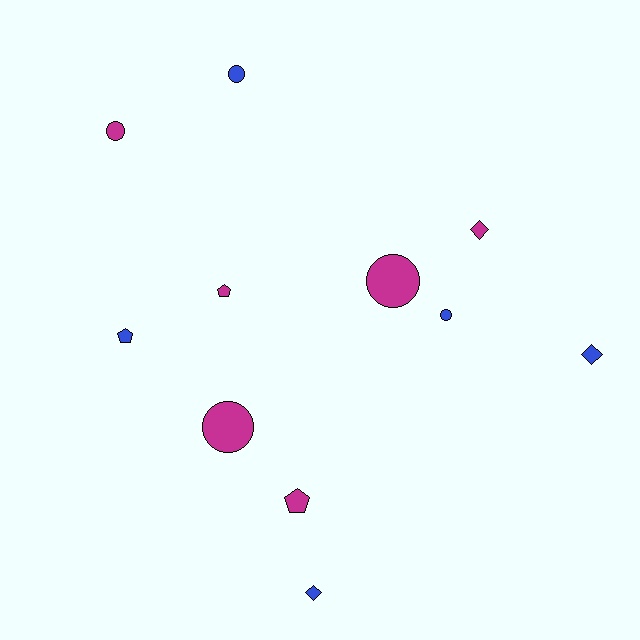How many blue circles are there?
There are 2 blue circles.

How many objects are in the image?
There are 11 objects.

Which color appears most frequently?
Magenta, with 6 objects.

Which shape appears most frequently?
Circle, with 5 objects.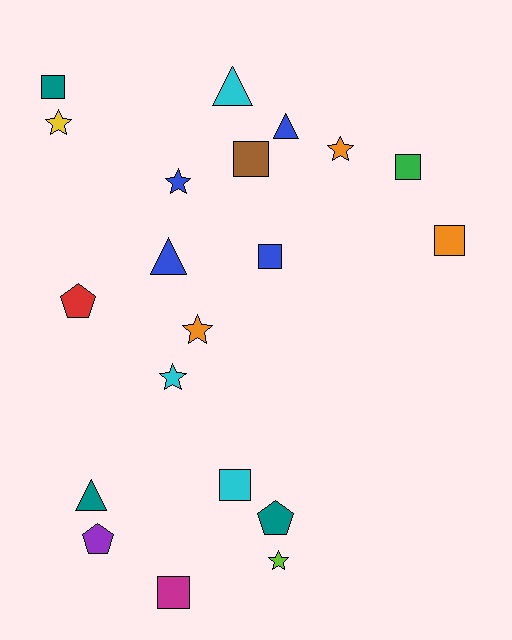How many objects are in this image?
There are 20 objects.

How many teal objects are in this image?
There are 3 teal objects.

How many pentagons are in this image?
There are 3 pentagons.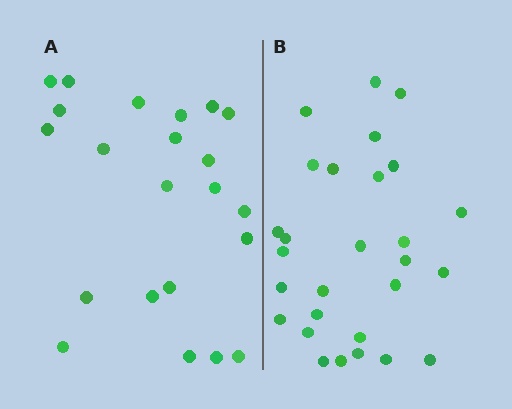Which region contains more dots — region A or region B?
Region B (the right region) has more dots.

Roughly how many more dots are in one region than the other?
Region B has about 6 more dots than region A.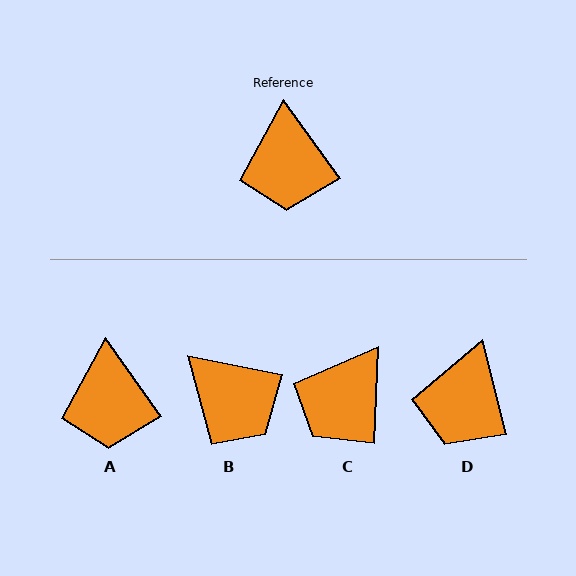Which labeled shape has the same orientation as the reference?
A.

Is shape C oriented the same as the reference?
No, it is off by about 38 degrees.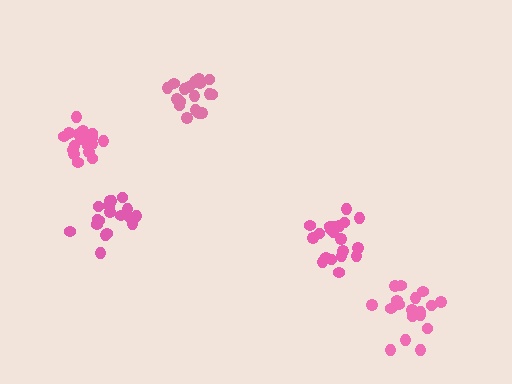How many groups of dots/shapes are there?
There are 5 groups.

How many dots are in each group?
Group 1: 21 dots, Group 2: 18 dots, Group 3: 18 dots, Group 4: 18 dots, Group 5: 17 dots (92 total).